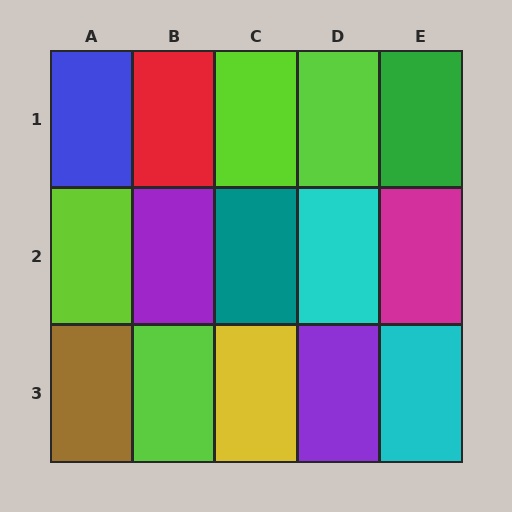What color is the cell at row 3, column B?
Lime.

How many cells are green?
1 cell is green.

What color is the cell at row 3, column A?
Brown.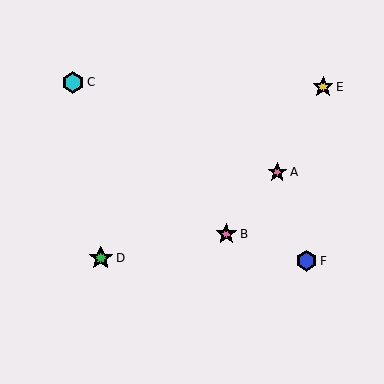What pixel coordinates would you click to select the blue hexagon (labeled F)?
Click at (307, 261) to select the blue hexagon F.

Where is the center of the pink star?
The center of the pink star is at (226, 234).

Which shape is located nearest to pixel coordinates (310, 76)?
The yellow star (labeled E) at (323, 87) is nearest to that location.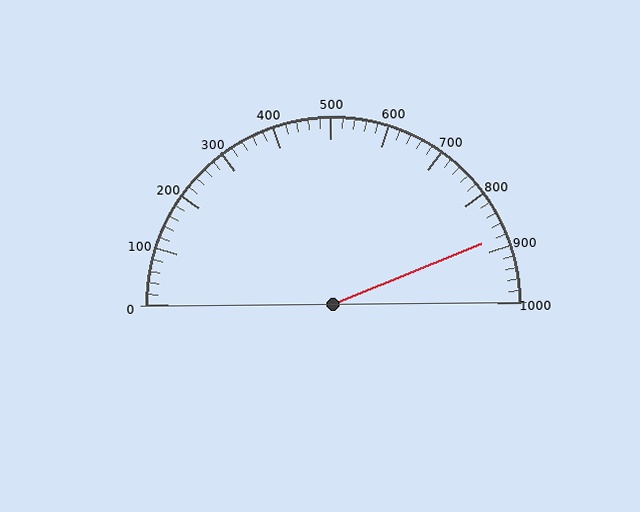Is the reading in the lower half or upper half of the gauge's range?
The reading is in the upper half of the range (0 to 1000).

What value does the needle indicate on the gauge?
The needle indicates approximately 880.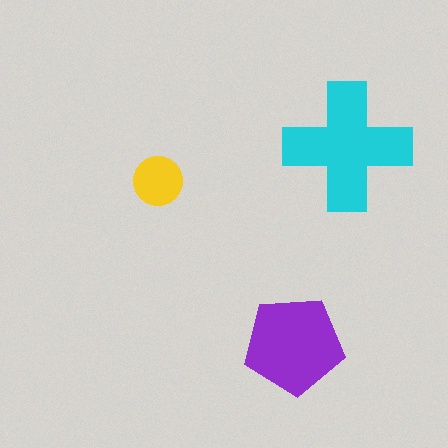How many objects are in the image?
There are 3 objects in the image.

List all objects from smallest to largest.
The yellow circle, the purple pentagon, the cyan cross.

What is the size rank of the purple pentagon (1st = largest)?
2nd.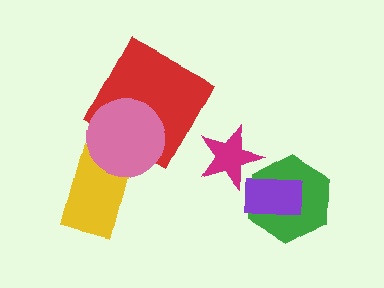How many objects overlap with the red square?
1 object overlaps with the red square.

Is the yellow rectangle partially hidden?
Yes, it is partially covered by another shape.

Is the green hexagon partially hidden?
Yes, it is partially covered by another shape.